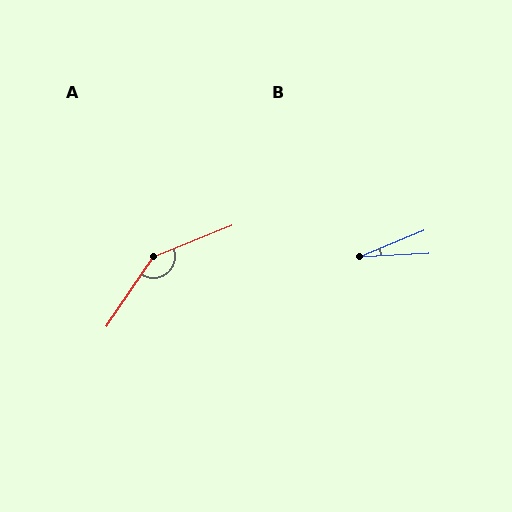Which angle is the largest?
A, at approximately 145 degrees.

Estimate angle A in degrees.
Approximately 145 degrees.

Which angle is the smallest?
B, at approximately 19 degrees.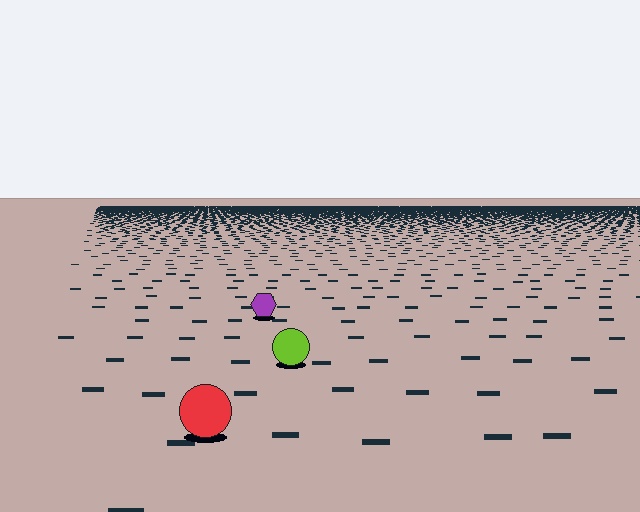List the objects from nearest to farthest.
From nearest to farthest: the red circle, the lime circle, the purple hexagon.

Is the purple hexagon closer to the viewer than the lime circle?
No. The lime circle is closer — you can tell from the texture gradient: the ground texture is coarser near it.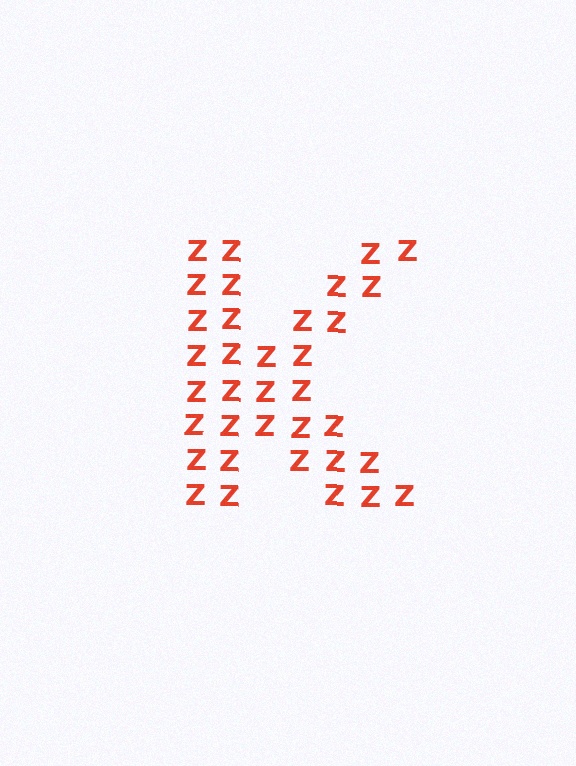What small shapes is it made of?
It is made of small letter Z's.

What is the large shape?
The large shape is the letter K.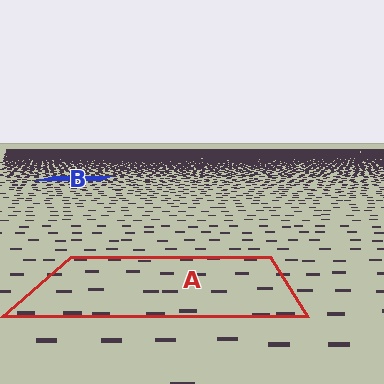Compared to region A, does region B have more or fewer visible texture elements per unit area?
Region B has more texture elements per unit area — they are packed more densely because it is farther away.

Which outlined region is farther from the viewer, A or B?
Region B is farther from the viewer — the texture elements inside it appear smaller and more densely packed.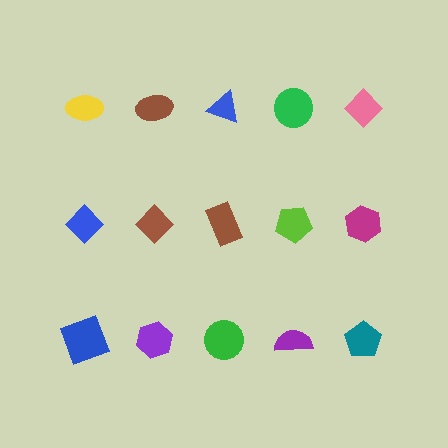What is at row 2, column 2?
A brown diamond.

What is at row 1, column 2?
A brown ellipse.